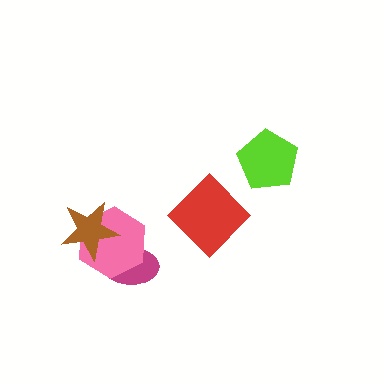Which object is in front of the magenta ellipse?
The pink hexagon is in front of the magenta ellipse.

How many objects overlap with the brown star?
1 object overlaps with the brown star.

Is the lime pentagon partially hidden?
No, no other shape covers it.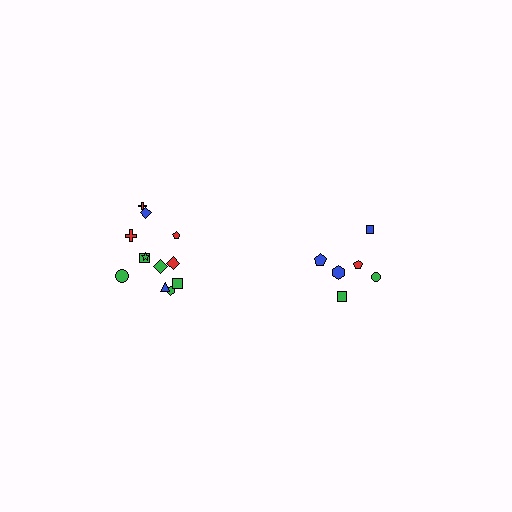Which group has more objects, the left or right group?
The left group.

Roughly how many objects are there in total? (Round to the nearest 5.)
Roughly 20 objects in total.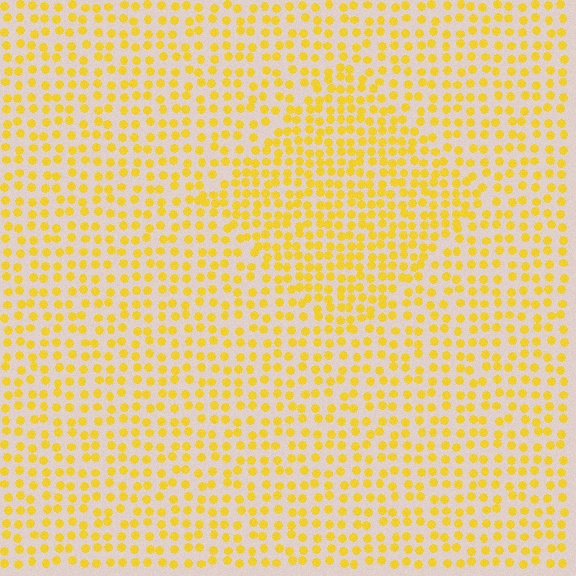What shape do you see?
I see a diamond.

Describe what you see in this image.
The image contains small yellow elements arranged at two different densities. A diamond-shaped region is visible where the elements are more densely packed than the surrounding area.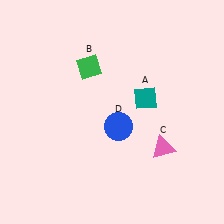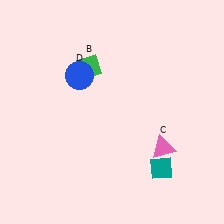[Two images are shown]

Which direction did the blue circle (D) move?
The blue circle (D) moved up.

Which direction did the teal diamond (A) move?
The teal diamond (A) moved down.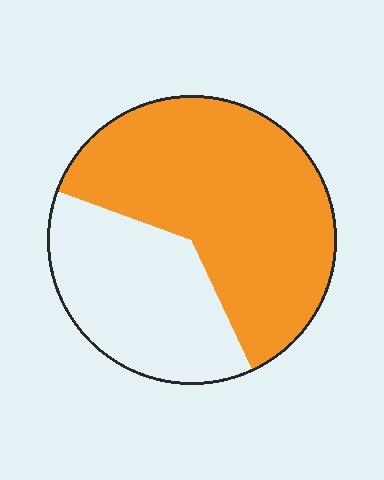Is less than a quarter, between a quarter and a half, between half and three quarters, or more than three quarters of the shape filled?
Between half and three quarters.